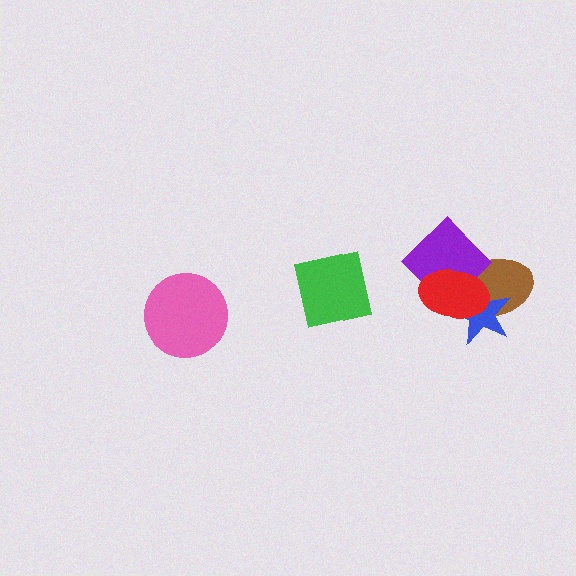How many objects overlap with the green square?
0 objects overlap with the green square.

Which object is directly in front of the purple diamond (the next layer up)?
The blue star is directly in front of the purple diamond.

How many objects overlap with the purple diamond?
3 objects overlap with the purple diamond.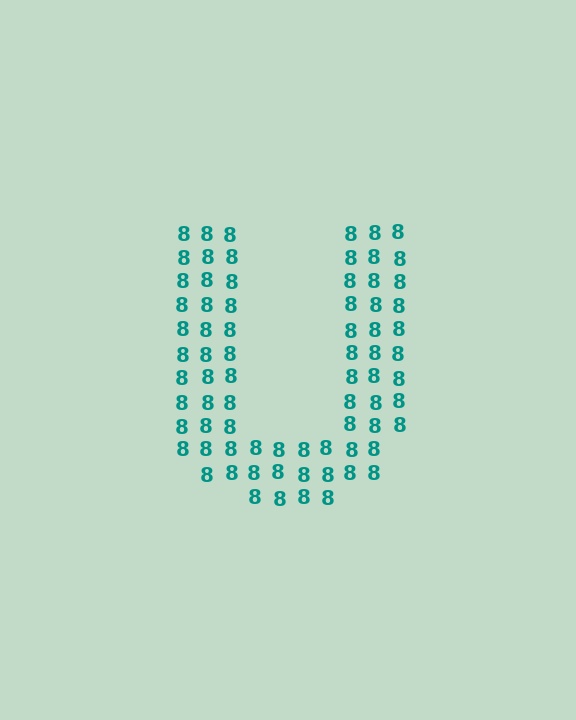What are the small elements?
The small elements are digit 8's.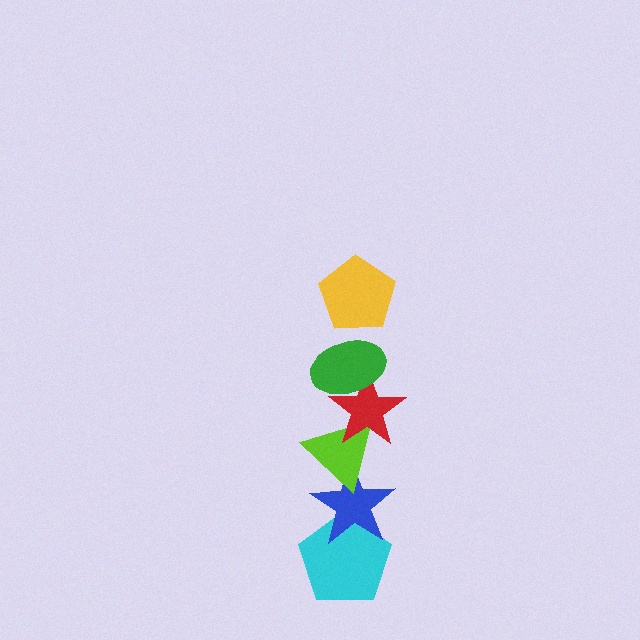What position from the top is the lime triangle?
The lime triangle is 4th from the top.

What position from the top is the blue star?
The blue star is 5th from the top.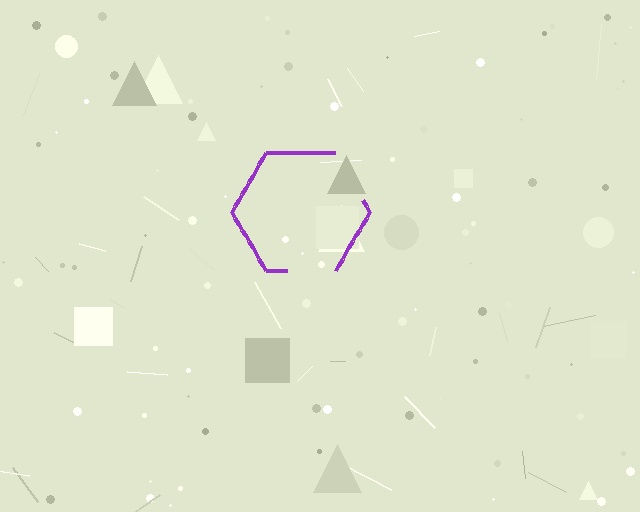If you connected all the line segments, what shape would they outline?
They would outline a hexagon.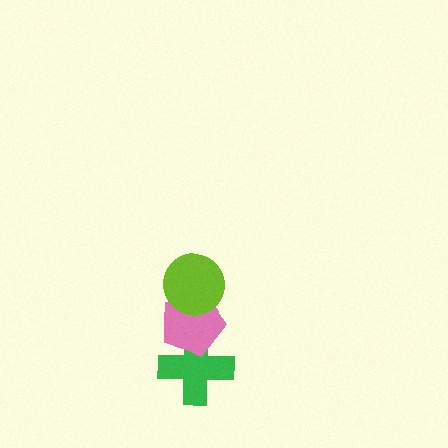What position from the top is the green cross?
The green cross is 3rd from the top.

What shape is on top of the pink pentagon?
The lime circle is on top of the pink pentagon.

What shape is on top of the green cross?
The pink pentagon is on top of the green cross.